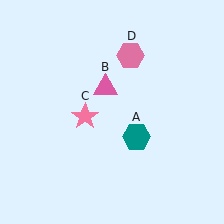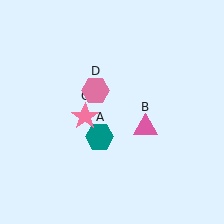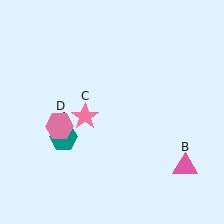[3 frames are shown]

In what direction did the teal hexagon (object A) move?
The teal hexagon (object A) moved left.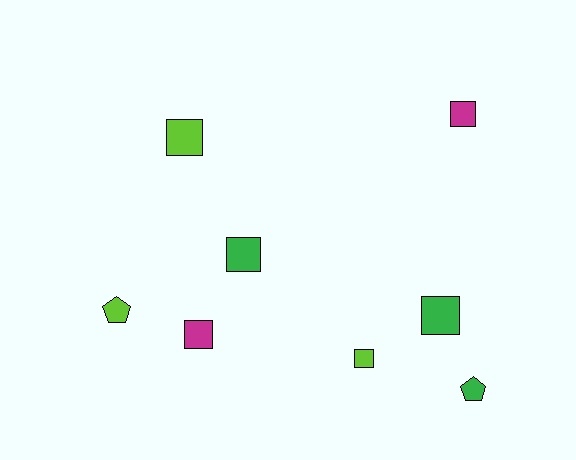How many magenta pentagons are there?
There are no magenta pentagons.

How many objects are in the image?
There are 8 objects.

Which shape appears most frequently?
Square, with 6 objects.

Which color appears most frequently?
Lime, with 3 objects.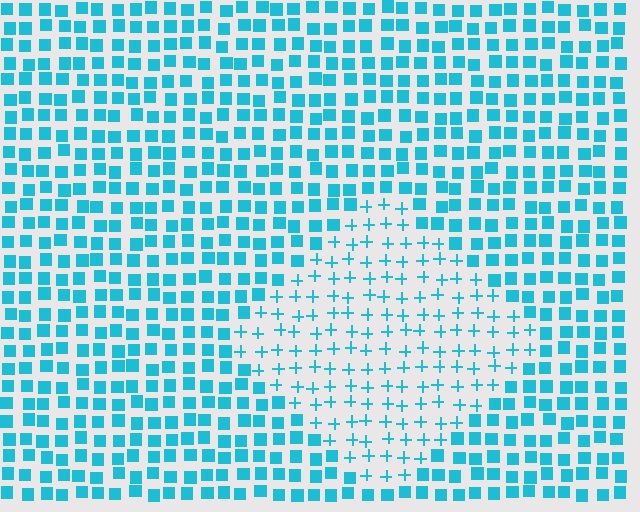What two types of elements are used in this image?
The image uses plus signs inside the diamond region and squares outside it.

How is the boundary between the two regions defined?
The boundary is defined by a change in element shape: plus signs inside vs. squares outside. All elements share the same color and spacing.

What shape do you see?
I see a diamond.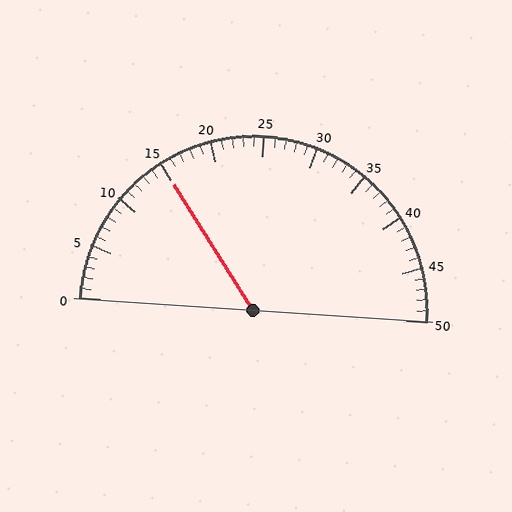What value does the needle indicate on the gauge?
The needle indicates approximately 15.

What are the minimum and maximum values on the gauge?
The gauge ranges from 0 to 50.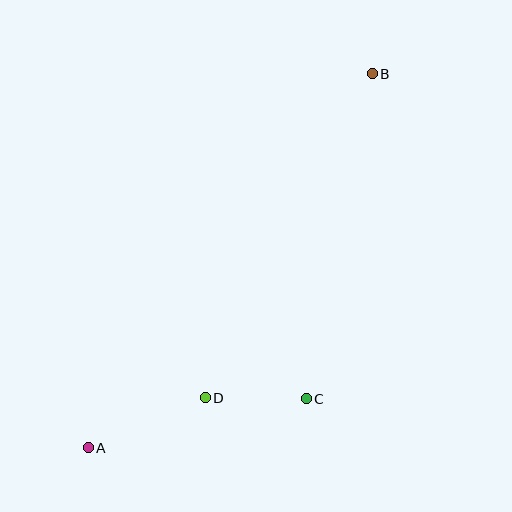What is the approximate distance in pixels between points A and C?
The distance between A and C is approximately 223 pixels.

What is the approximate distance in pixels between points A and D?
The distance between A and D is approximately 127 pixels.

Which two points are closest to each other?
Points C and D are closest to each other.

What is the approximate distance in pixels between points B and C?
The distance between B and C is approximately 332 pixels.